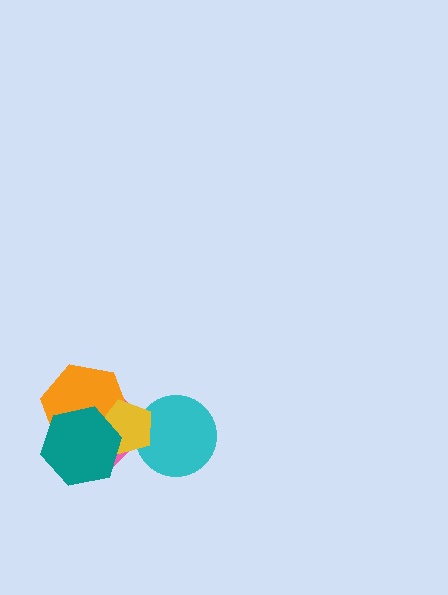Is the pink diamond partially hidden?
Yes, it is partially covered by another shape.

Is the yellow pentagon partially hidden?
Yes, it is partially covered by another shape.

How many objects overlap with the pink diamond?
4 objects overlap with the pink diamond.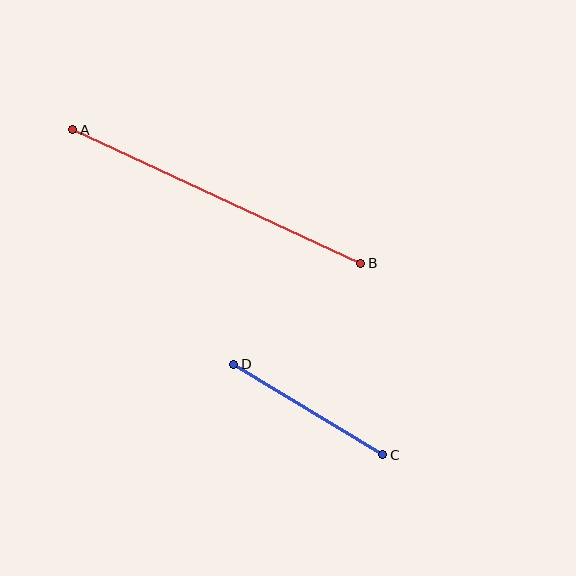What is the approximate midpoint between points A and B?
The midpoint is at approximately (217, 197) pixels.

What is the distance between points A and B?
The distance is approximately 318 pixels.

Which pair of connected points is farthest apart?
Points A and B are farthest apart.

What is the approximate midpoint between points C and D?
The midpoint is at approximately (308, 409) pixels.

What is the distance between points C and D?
The distance is approximately 174 pixels.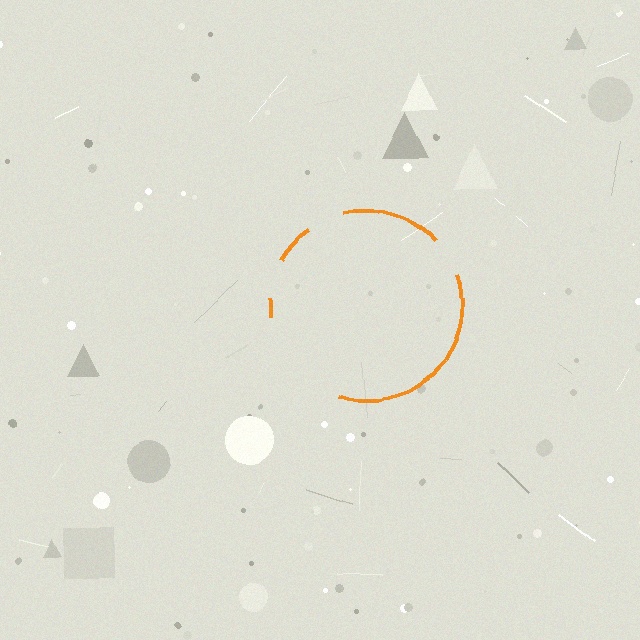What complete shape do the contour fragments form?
The contour fragments form a circle.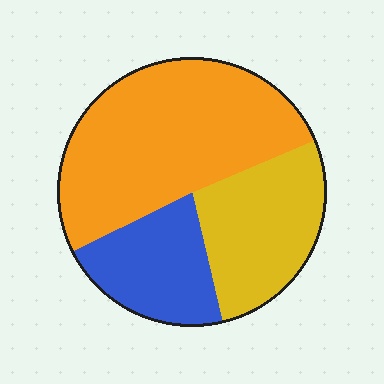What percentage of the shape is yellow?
Yellow takes up about one quarter (1/4) of the shape.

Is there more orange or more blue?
Orange.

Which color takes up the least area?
Blue, at roughly 20%.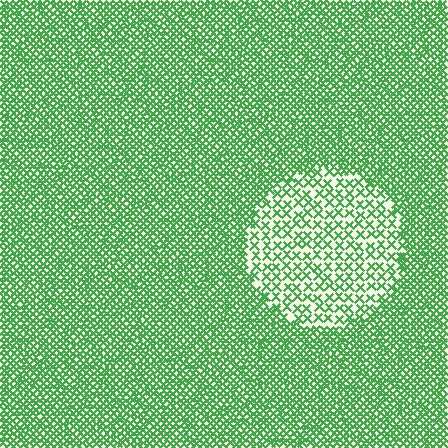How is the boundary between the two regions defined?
The boundary is defined by a change in element density (approximately 2.4x ratio). All elements are the same color, size, and shape.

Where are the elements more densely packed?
The elements are more densely packed outside the circle boundary.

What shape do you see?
I see a circle.